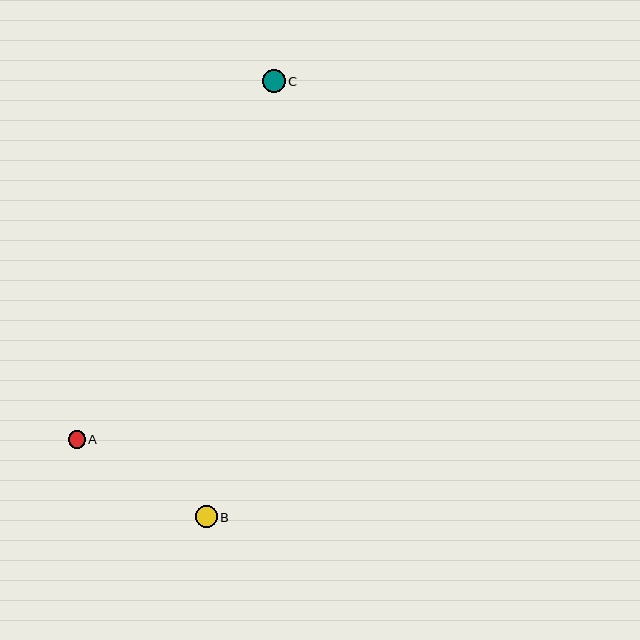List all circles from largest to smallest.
From largest to smallest: C, B, A.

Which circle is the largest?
Circle C is the largest with a size of approximately 23 pixels.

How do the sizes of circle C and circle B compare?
Circle C and circle B are approximately the same size.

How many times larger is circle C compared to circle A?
Circle C is approximately 1.3 times the size of circle A.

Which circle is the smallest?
Circle A is the smallest with a size of approximately 17 pixels.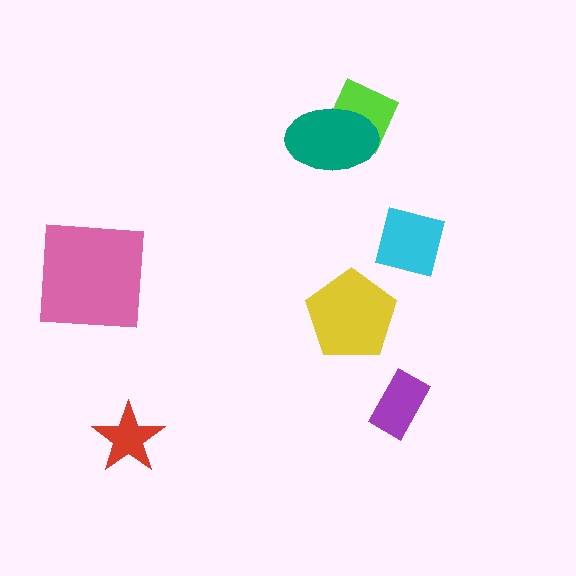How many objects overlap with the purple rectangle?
0 objects overlap with the purple rectangle.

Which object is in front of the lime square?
The teal ellipse is in front of the lime square.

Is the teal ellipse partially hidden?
No, no other shape covers it.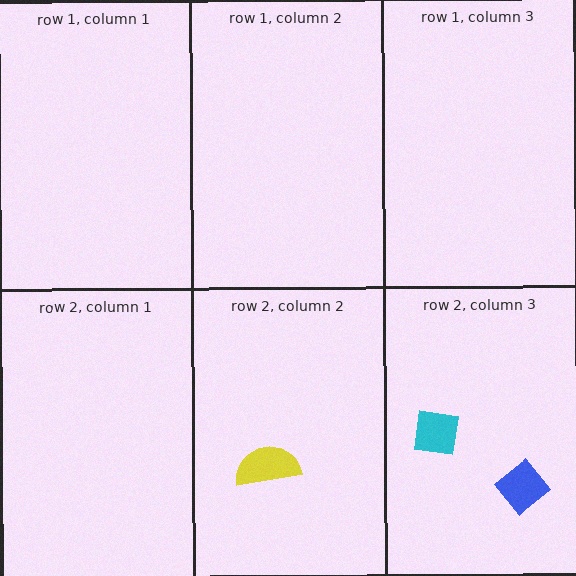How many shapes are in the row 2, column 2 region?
1.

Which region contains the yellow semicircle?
The row 2, column 2 region.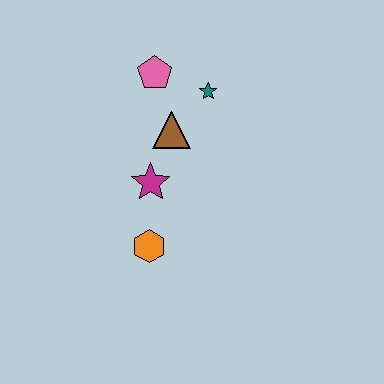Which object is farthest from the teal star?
The orange hexagon is farthest from the teal star.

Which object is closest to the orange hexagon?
The magenta star is closest to the orange hexagon.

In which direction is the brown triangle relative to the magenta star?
The brown triangle is above the magenta star.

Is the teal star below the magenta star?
No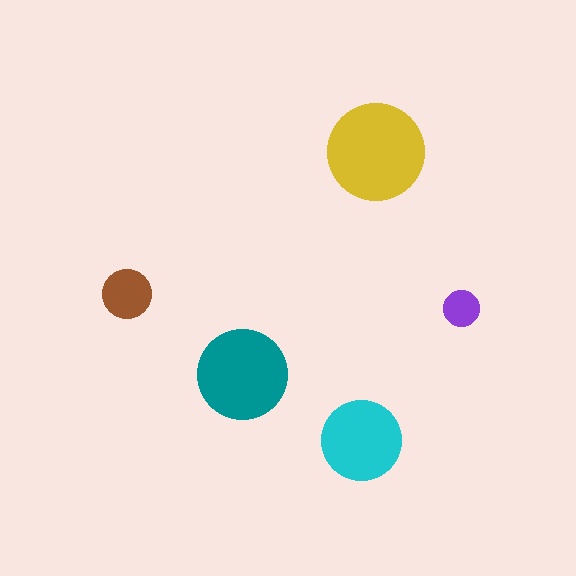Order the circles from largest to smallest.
the yellow one, the teal one, the cyan one, the brown one, the purple one.